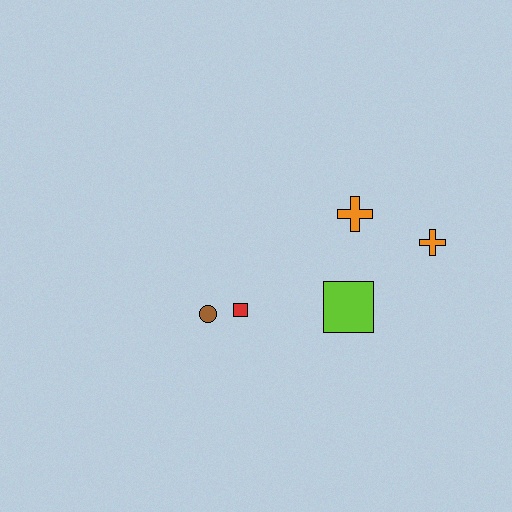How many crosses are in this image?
There are 2 crosses.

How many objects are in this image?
There are 5 objects.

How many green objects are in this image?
There are no green objects.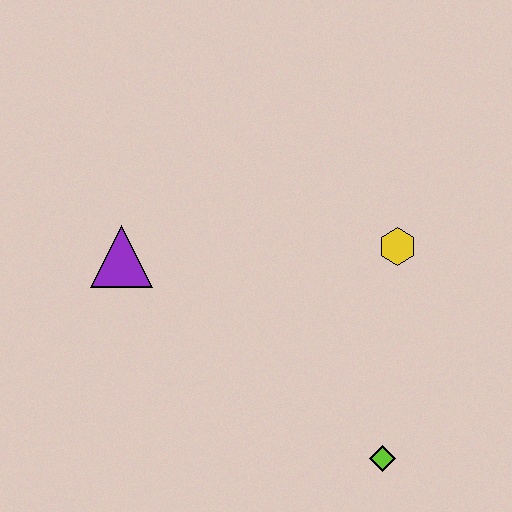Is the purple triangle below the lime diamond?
No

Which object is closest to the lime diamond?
The yellow hexagon is closest to the lime diamond.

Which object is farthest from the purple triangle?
The lime diamond is farthest from the purple triangle.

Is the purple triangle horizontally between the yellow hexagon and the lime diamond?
No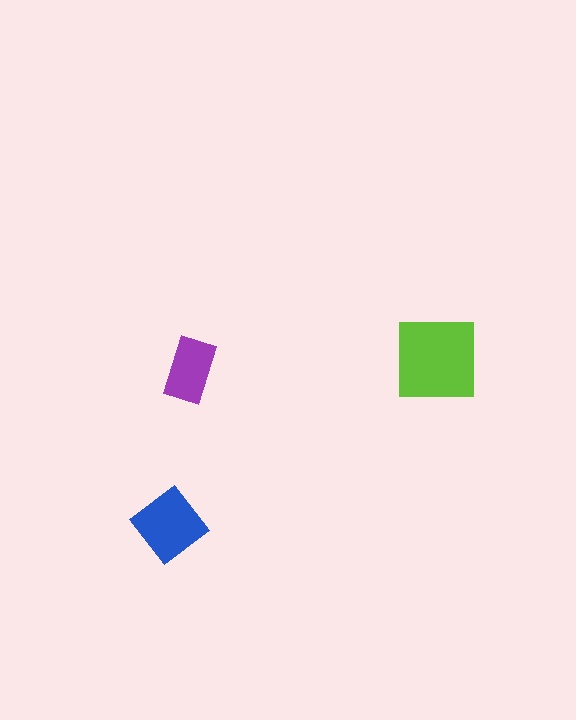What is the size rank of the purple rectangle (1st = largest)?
3rd.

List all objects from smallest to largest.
The purple rectangle, the blue diamond, the lime square.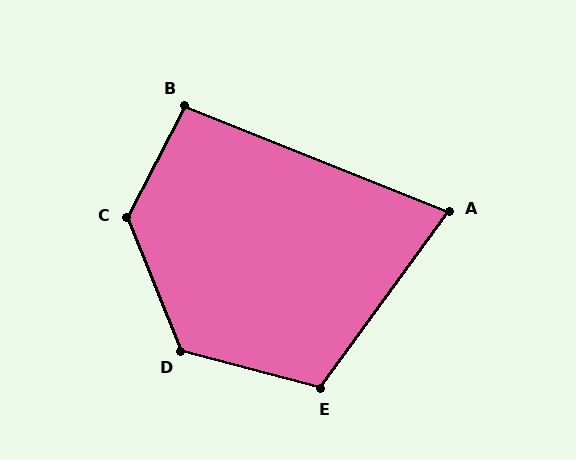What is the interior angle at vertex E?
Approximately 111 degrees (obtuse).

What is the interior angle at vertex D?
Approximately 127 degrees (obtuse).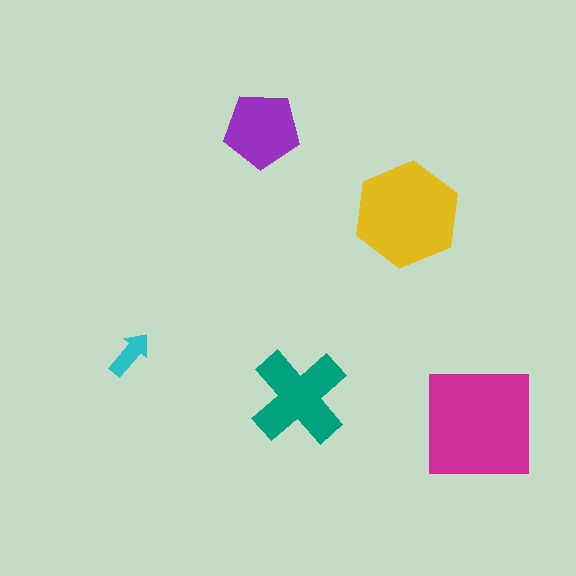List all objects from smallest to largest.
The cyan arrow, the purple pentagon, the teal cross, the yellow hexagon, the magenta square.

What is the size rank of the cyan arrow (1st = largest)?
5th.